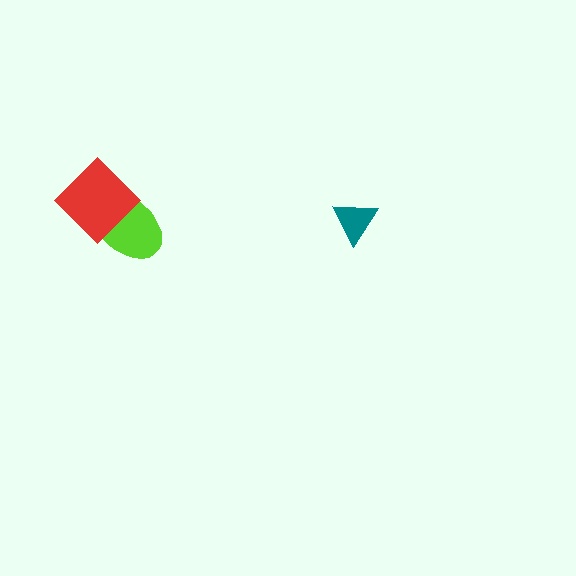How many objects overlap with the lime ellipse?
1 object overlaps with the lime ellipse.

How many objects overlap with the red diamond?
1 object overlaps with the red diamond.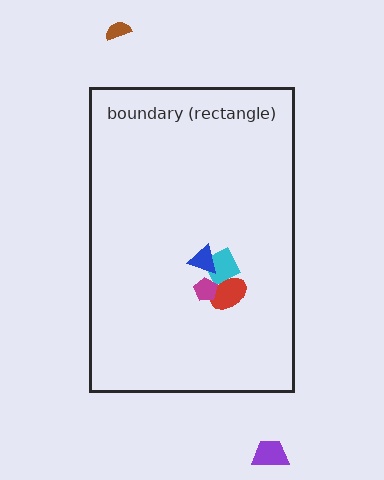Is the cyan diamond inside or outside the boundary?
Inside.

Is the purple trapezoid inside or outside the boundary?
Outside.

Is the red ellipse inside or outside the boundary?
Inside.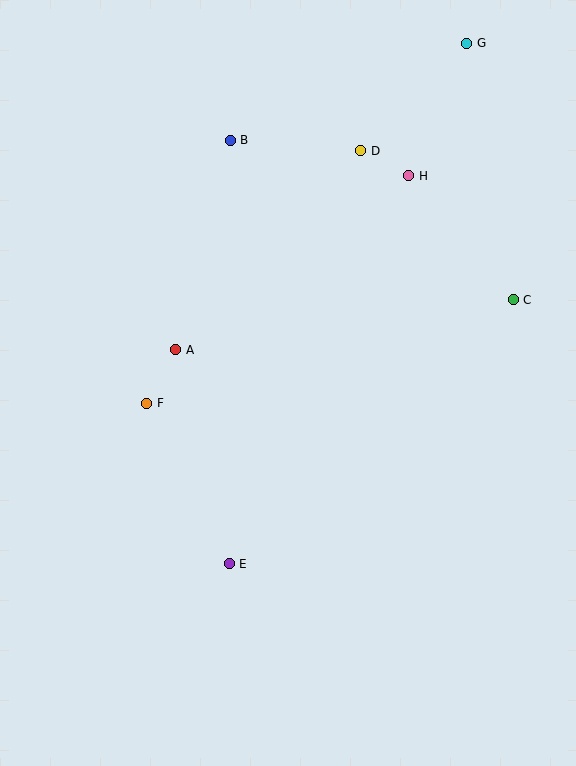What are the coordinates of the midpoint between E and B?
The midpoint between E and B is at (230, 352).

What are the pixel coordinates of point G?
Point G is at (467, 43).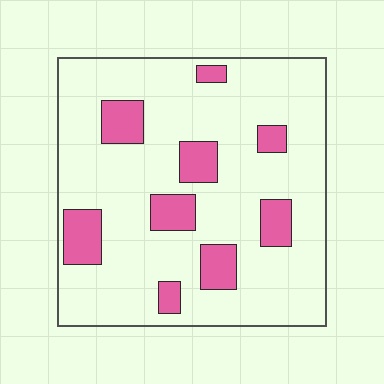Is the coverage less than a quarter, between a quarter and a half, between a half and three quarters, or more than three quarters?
Less than a quarter.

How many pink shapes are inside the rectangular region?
9.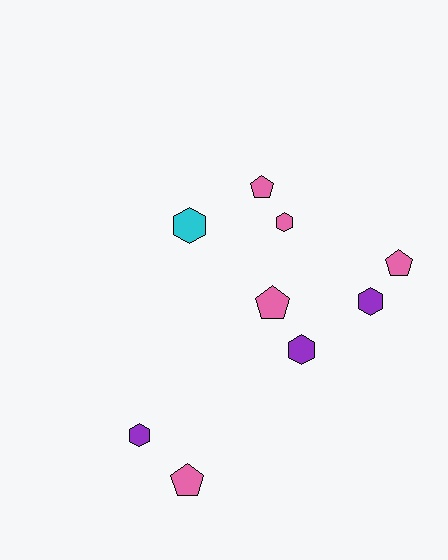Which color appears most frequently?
Pink, with 5 objects.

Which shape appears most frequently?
Hexagon, with 5 objects.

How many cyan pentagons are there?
There are no cyan pentagons.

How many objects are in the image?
There are 9 objects.